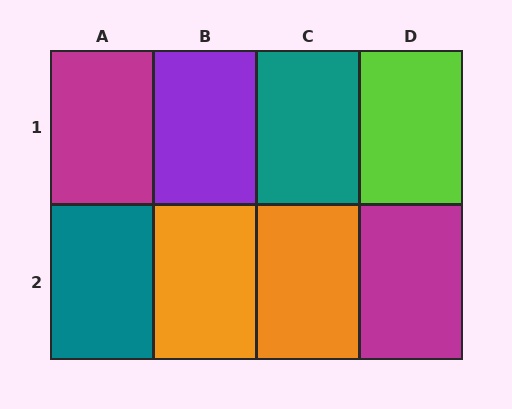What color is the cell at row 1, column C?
Teal.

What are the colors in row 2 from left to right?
Teal, orange, orange, magenta.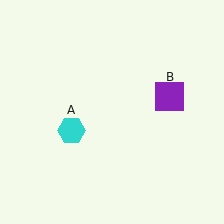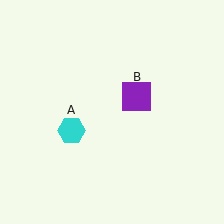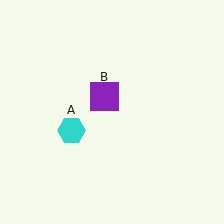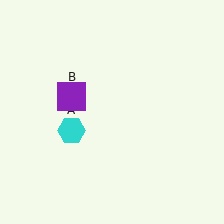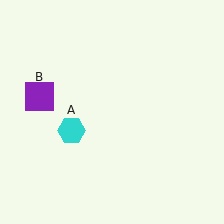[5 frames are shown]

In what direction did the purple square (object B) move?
The purple square (object B) moved left.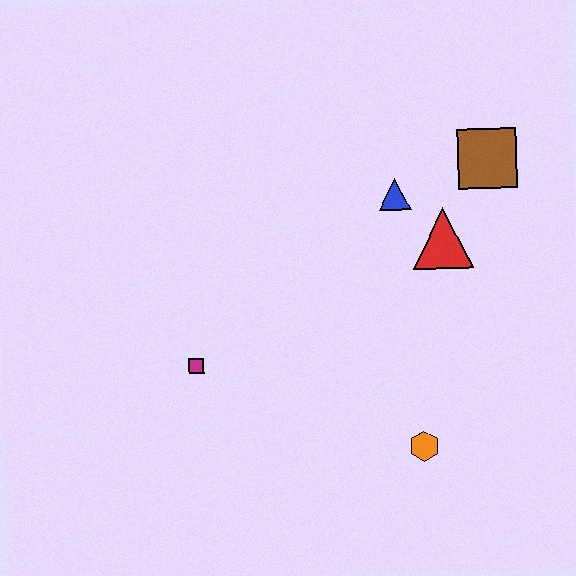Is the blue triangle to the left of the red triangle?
Yes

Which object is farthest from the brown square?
The magenta square is farthest from the brown square.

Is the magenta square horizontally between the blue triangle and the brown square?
No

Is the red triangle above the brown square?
No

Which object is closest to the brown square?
The red triangle is closest to the brown square.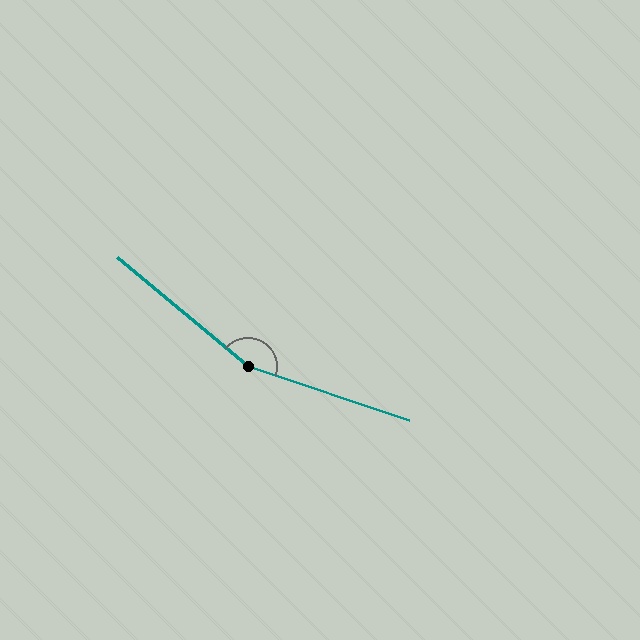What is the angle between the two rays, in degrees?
Approximately 159 degrees.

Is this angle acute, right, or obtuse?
It is obtuse.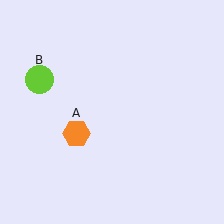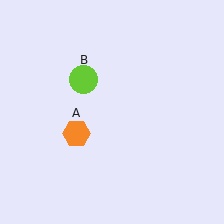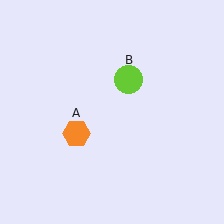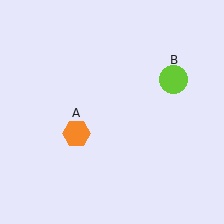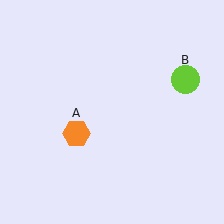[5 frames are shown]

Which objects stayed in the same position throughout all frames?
Orange hexagon (object A) remained stationary.